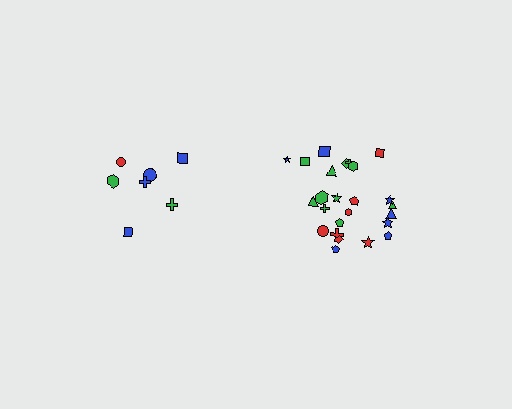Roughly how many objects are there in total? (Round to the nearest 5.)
Roughly 30 objects in total.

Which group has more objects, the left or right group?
The right group.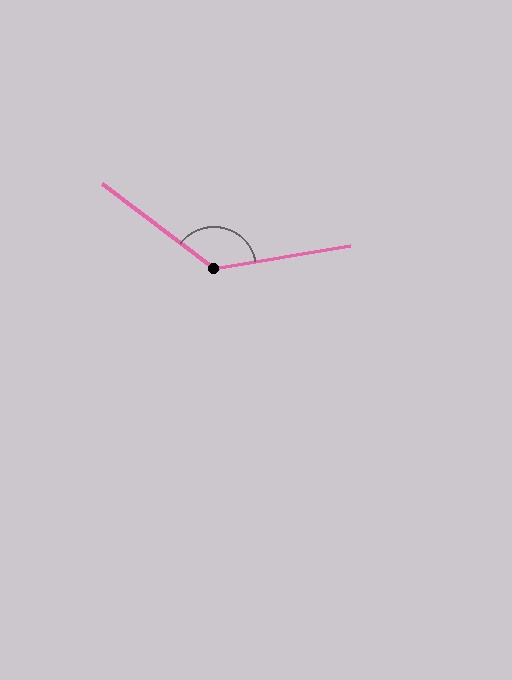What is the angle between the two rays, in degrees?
Approximately 134 degrees.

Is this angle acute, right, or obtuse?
It is obtuse.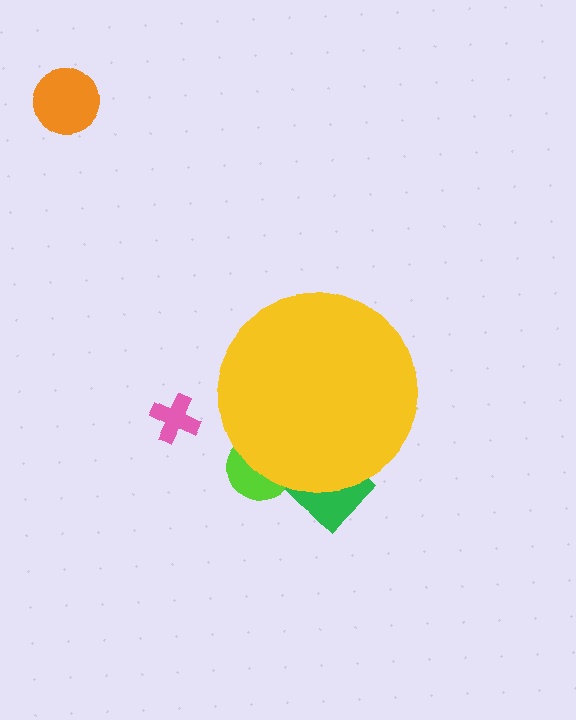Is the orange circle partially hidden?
No, the orange circle is fully visible.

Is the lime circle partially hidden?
Yes, the lime circle is partially hidden behind the yellow circle.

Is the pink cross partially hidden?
No, the pink cross is fully visible.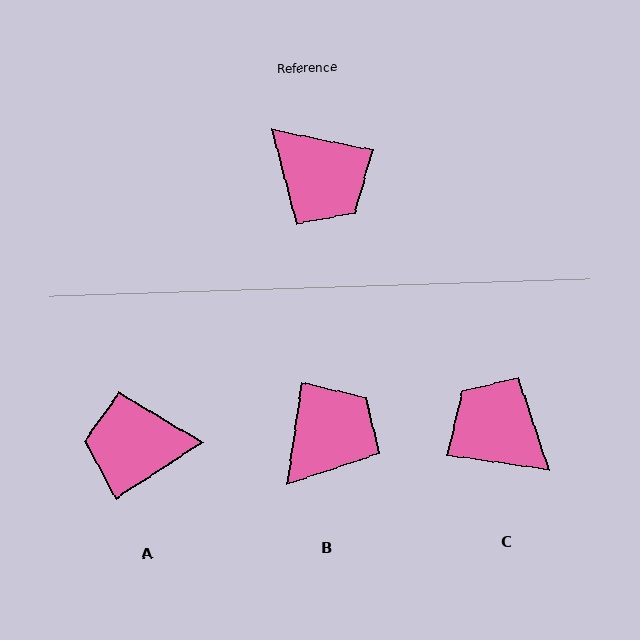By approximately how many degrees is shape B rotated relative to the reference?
Approximately 94 degrees counter-clockwise.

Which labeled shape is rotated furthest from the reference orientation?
C, about 176 degrees away.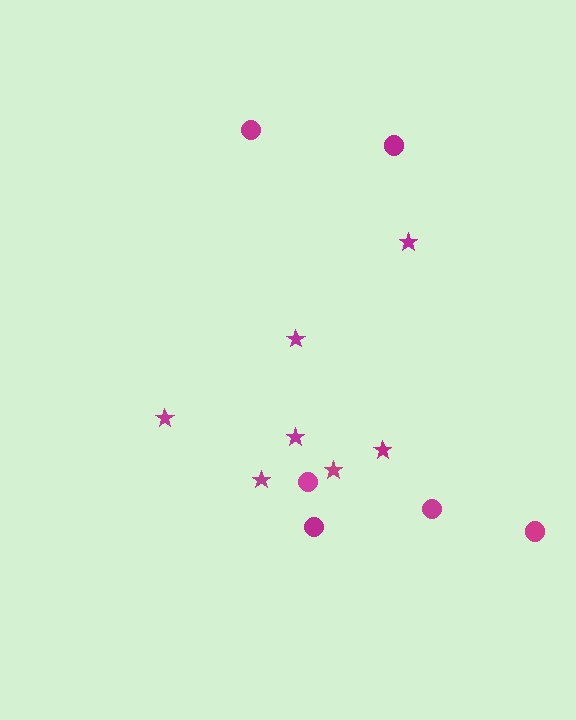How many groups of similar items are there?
There are 2 groups: one group of circles (6) and one group of stars (7).